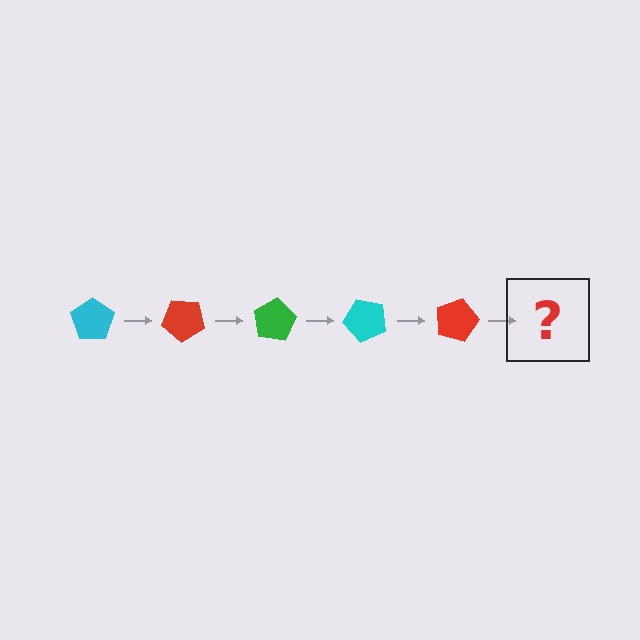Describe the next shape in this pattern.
It should be a green pentagon, rotated 200 degrees from the start.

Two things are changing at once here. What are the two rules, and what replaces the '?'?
The two rules are that it rotates 40 degrees each step and the color cycles through cyan, red, and green. The '?' should be a green pentagon, rotated 200 degrees from the start.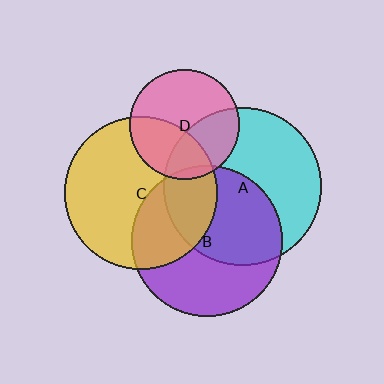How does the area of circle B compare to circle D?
Approximately 1.9 times.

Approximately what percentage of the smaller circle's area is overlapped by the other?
Approximately 40%.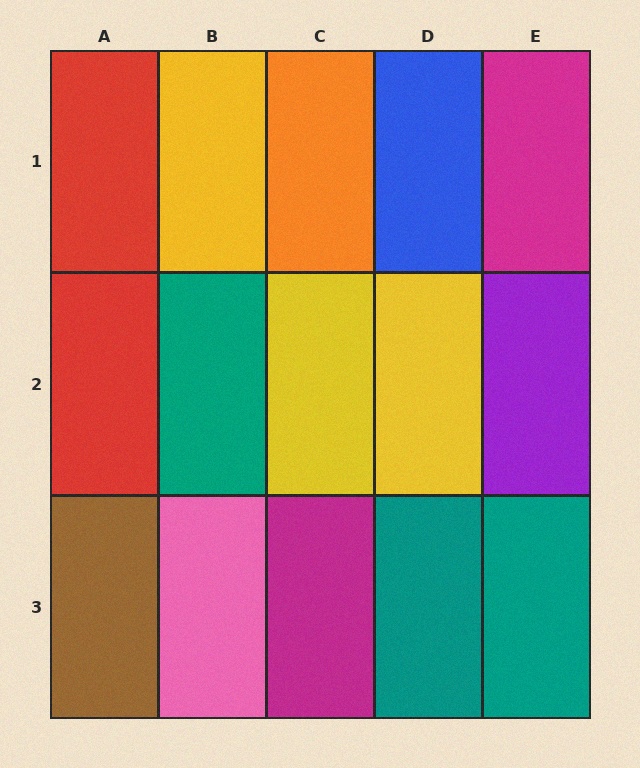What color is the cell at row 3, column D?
Teal.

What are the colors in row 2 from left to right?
Red, teal, yellow, yellow, purple.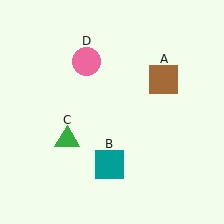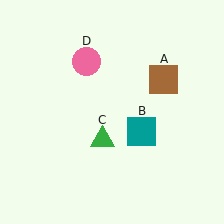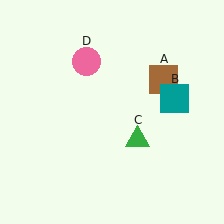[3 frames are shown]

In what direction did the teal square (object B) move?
The teal square (object B) moved up and to the right.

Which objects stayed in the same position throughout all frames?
Brown square (object A) and pink circle (object D) remained stationary.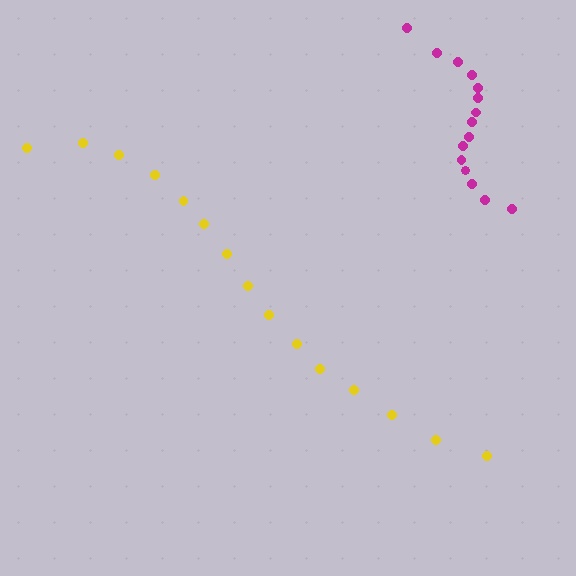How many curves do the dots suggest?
There are 2 distinct paths.